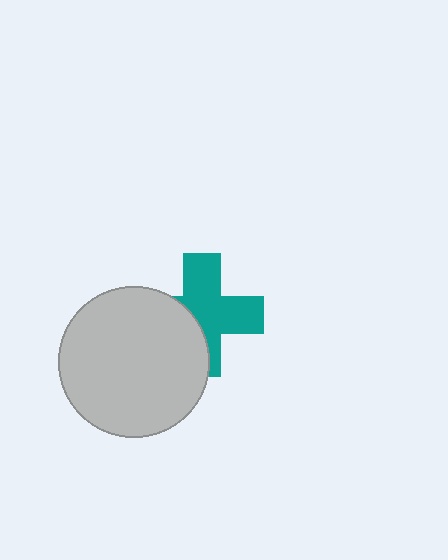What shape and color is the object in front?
The object in front is a light gray circle.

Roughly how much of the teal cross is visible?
About half of it is visible (roughly 62%).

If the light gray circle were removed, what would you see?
You would see the complete teal cross.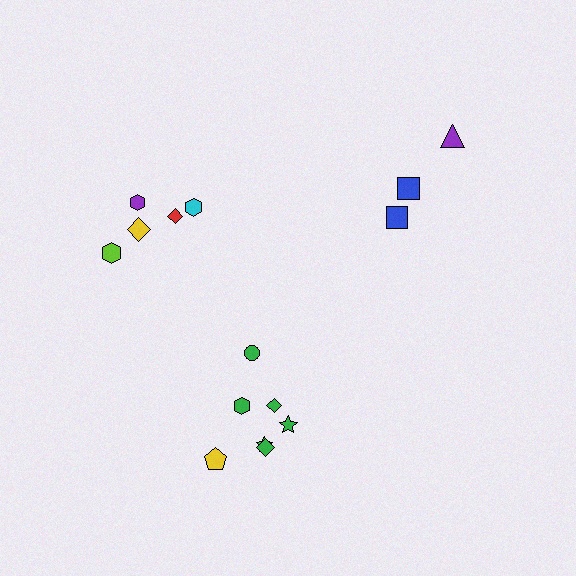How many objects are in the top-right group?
There are 3 objects.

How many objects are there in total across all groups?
There are 15 objects.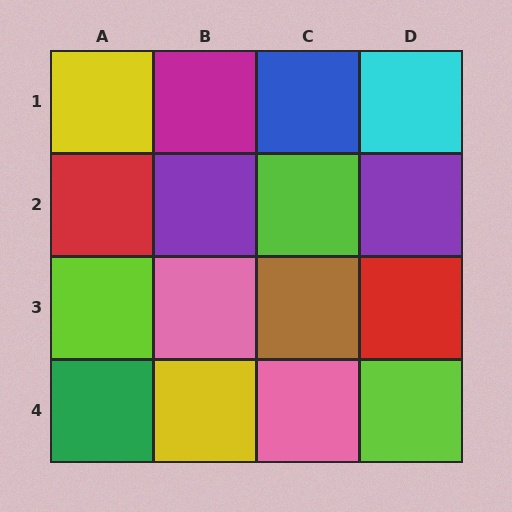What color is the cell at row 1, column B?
Magenta.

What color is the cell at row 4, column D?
Lime.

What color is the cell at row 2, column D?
Purple.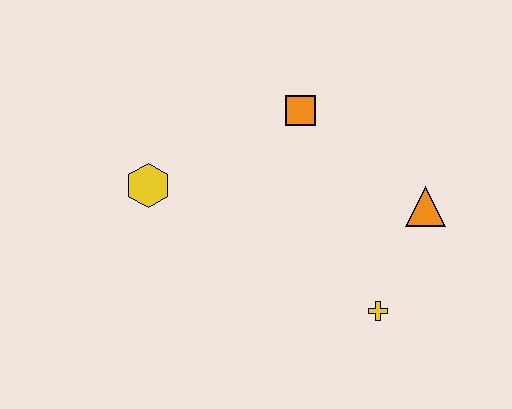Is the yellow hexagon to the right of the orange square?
No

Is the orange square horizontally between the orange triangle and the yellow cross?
No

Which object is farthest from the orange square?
The yellow cross is farthest from the orange square.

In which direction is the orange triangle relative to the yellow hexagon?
The orange triangle is to the right of the yellow hexagon.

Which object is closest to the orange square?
The orange triangle is closest to the orange square.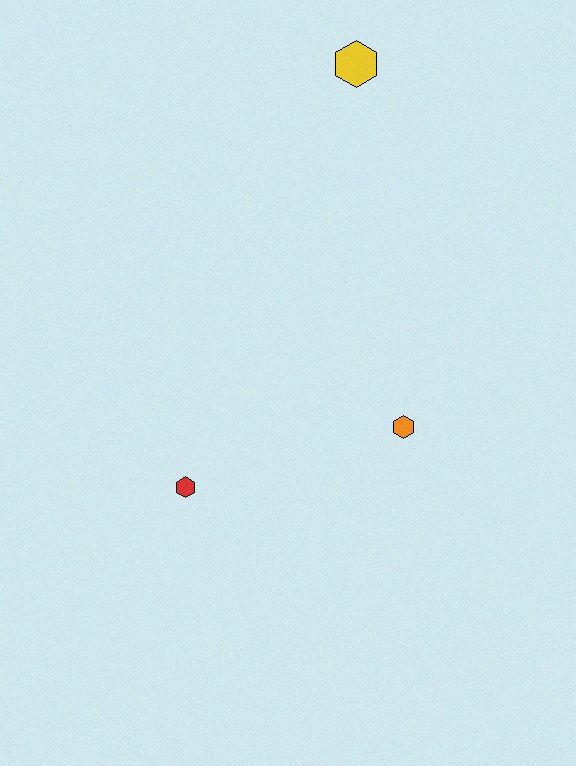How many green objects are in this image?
There are no green objects.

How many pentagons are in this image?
There are no pentagons.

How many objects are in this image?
There are 3 objects.